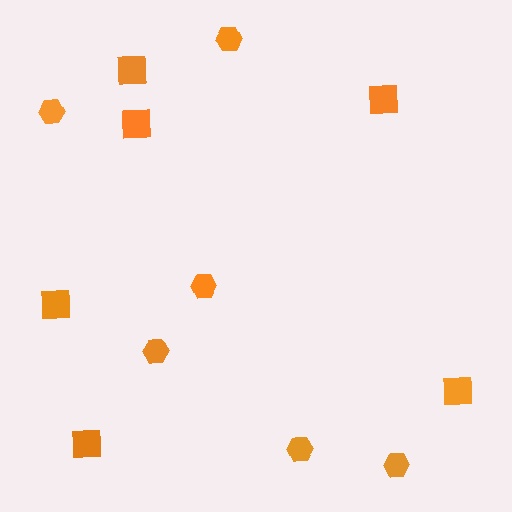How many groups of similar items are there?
There are 2 groups: one group of squares (6) and one group of hexagons (6).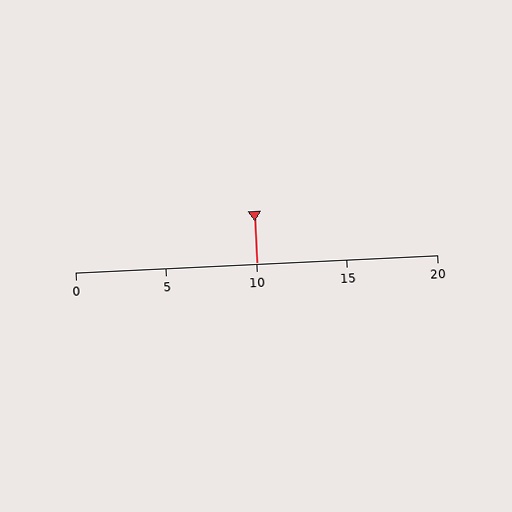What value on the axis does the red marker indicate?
The marker indicates approximately 10.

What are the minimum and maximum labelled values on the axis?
The axis runs from 0 to 20.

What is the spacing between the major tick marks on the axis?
The major ticks are spaced 5 apart.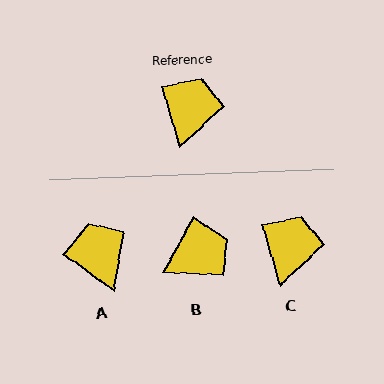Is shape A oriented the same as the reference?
No, it is off by about 38 degrees.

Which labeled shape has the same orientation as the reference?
C.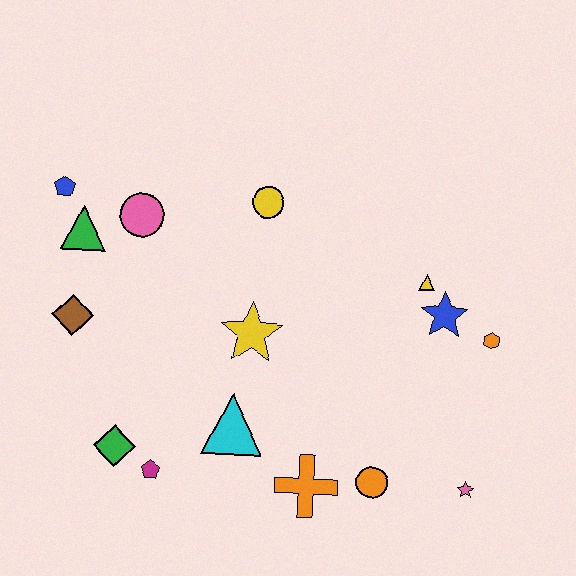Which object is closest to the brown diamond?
The green triangle is closest to the brown diamond.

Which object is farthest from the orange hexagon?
The blue pentagon is farthest from the orange hexagon.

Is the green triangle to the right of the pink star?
No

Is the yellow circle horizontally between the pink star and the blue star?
No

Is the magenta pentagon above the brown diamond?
No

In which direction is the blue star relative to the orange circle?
The blue star is above the orange circle.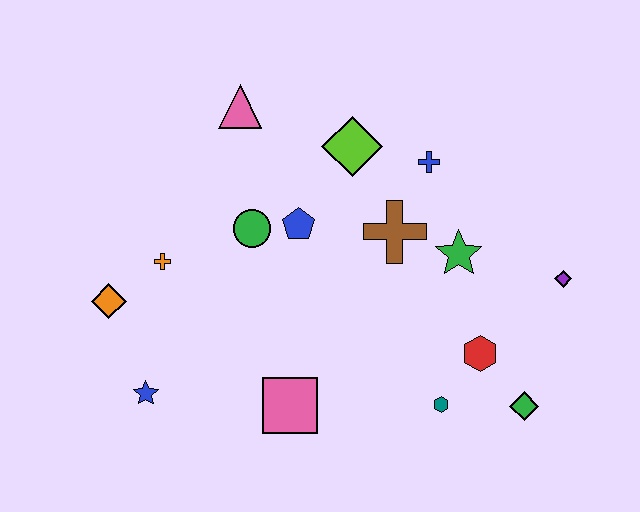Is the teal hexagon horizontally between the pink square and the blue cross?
No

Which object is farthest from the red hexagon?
The orange diamond is farthest from the red hexagon.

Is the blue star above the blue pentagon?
No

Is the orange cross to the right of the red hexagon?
No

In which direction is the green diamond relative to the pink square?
The green diamond is to the right of the pink square.